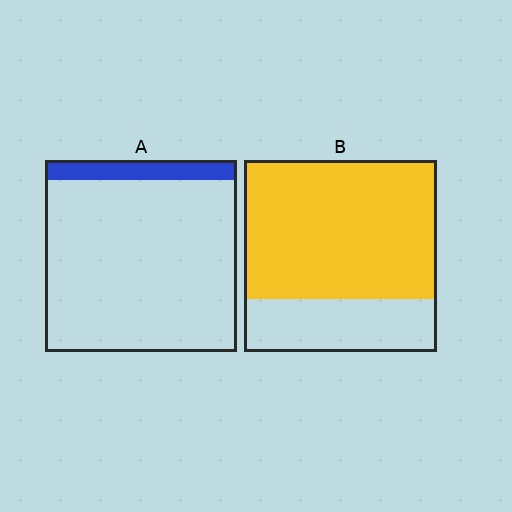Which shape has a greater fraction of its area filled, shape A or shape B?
Shape B.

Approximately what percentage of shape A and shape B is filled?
A is approximately 10% and B is approximately 70%.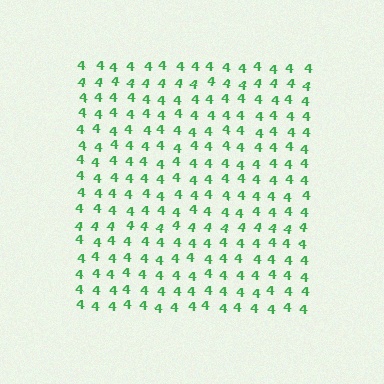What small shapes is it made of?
It is made of small digit 4's.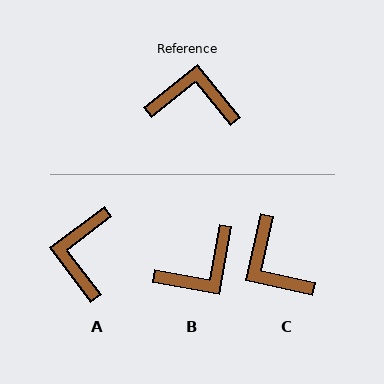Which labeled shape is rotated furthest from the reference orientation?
B, about 139 degrees away.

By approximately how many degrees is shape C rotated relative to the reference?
Approximately 129 degrees counter-clockwise.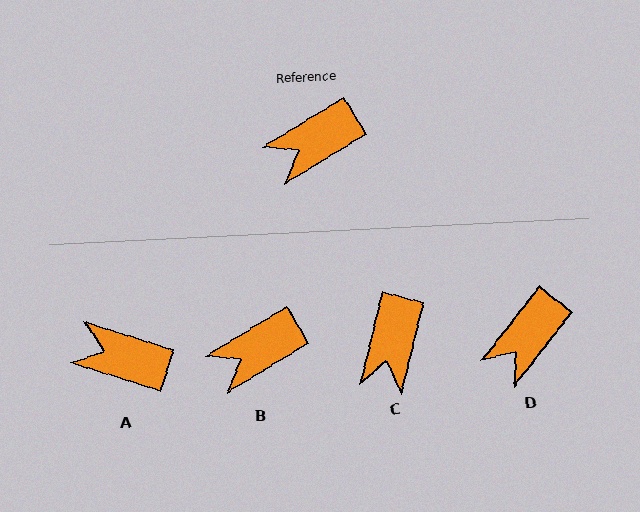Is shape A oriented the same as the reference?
No, it is off by about 49 degrees.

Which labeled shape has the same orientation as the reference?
B.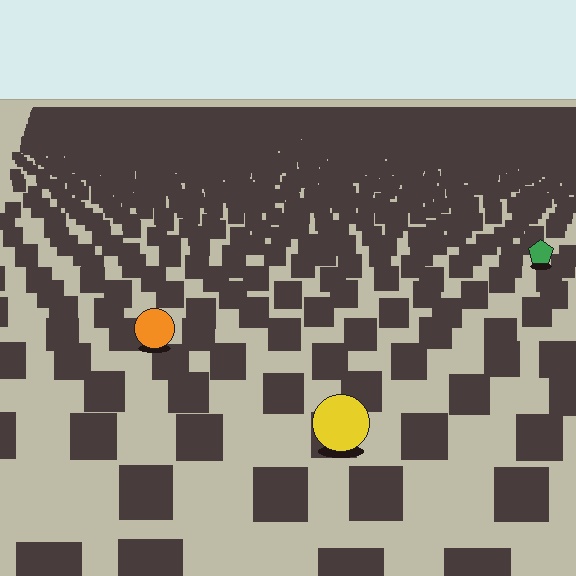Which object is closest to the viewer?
The yellow circle is closest. The texture marks near it are larger and more spread out.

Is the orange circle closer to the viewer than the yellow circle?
No. The yellow circle is closer — you can tell from the texture gradient: the ground texture is coarser near it.